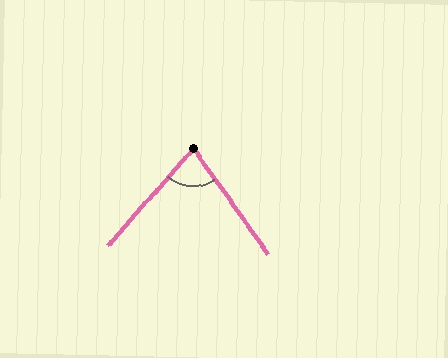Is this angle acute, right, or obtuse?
It is acute.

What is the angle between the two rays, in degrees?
Approximately 77 degrees.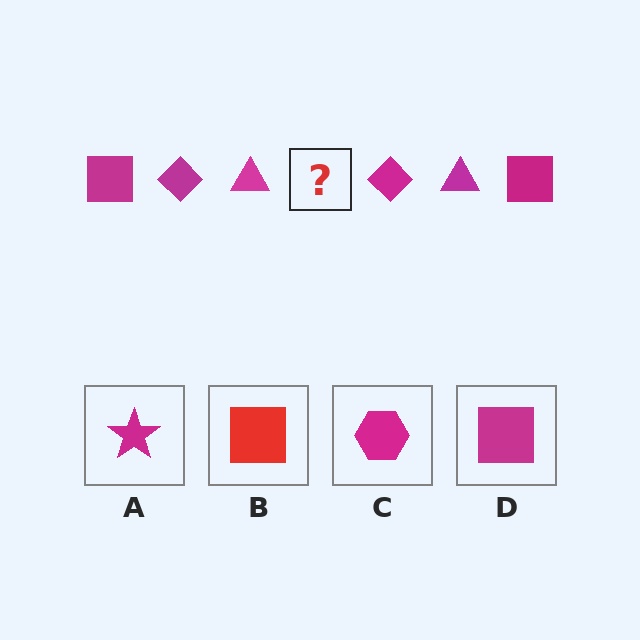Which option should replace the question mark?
Option D.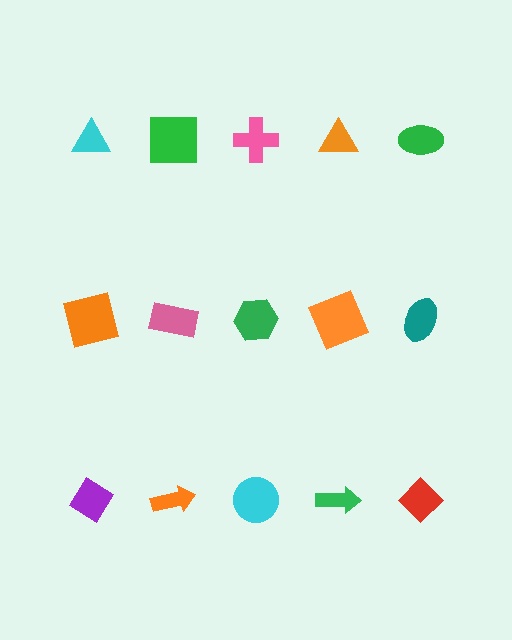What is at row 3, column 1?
A purple diamond.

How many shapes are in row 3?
5 shapes.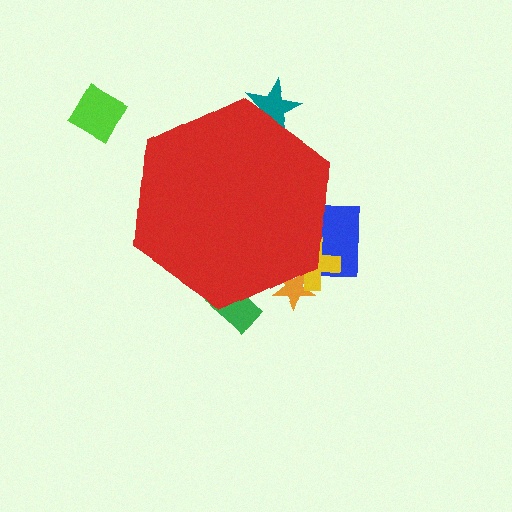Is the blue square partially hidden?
Yes, the blue square is partially hidden behind the red hexagon.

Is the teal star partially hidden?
Yes, the teal star is partially hidden behind the red hexagon.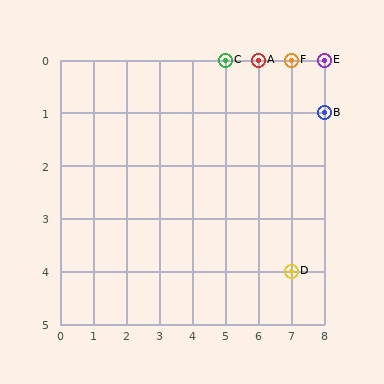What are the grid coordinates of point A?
Point A is at grid coordinates (6, 0).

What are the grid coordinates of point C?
Point C is at grid coordinates (5, 0).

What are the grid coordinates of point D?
Point D is at grid coordinates (7, 4).